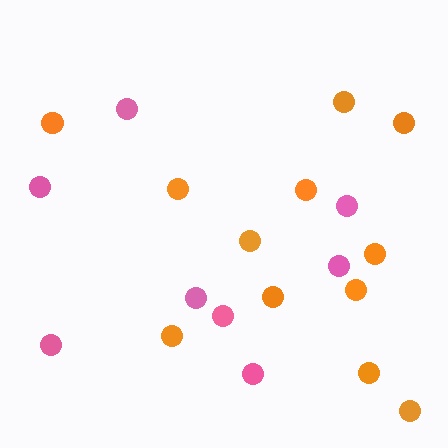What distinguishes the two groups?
There are 2 groups: one group of pink circles (8) and one group of orange circles (12).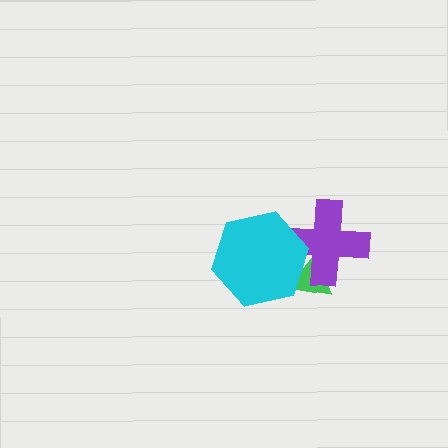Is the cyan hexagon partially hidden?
No, no other shape covers it.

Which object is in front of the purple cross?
The cyan hexagon is in front of the purple cross.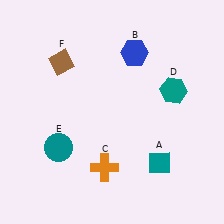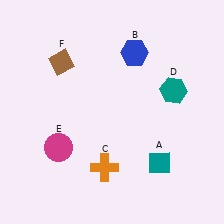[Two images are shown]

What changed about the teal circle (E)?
In Image 1, E is teal. In Image 2, it changed to magenta.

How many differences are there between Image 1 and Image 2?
There is 1 difference between the two images.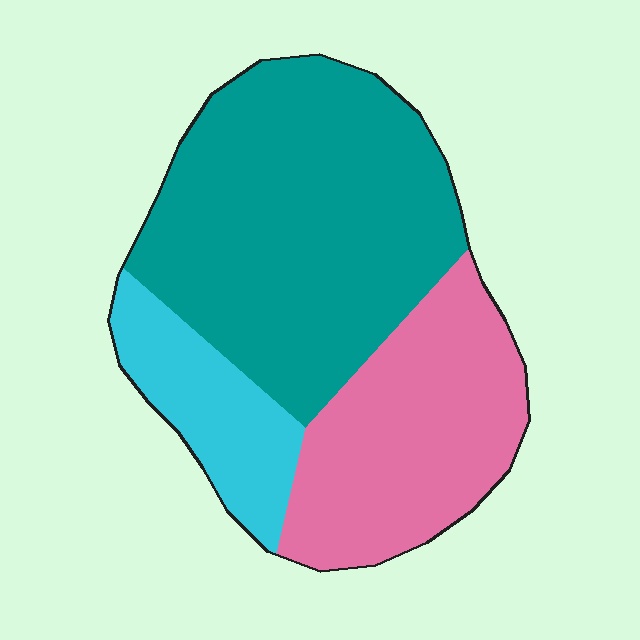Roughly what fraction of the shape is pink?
Pink takes up about one third (1/3) of the shape.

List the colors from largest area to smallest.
From largest to smallest: teal, pink, cyan.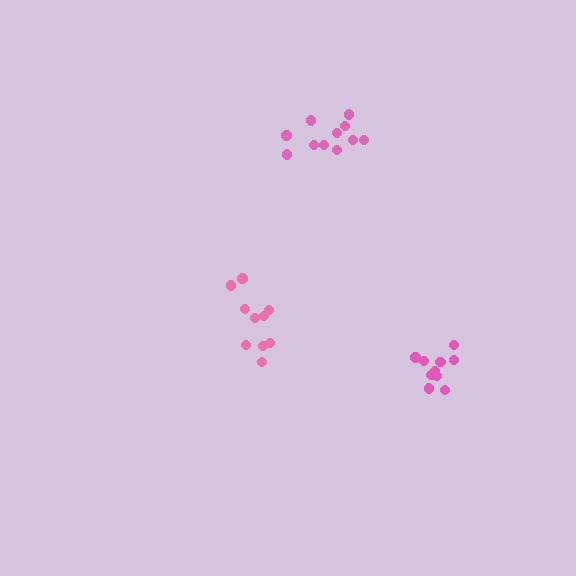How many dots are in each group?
Group 1: 11 dots, Group 2: 10 dots, Group 3: 10 dots (31 total).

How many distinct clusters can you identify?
There are 3 distinct clusters.